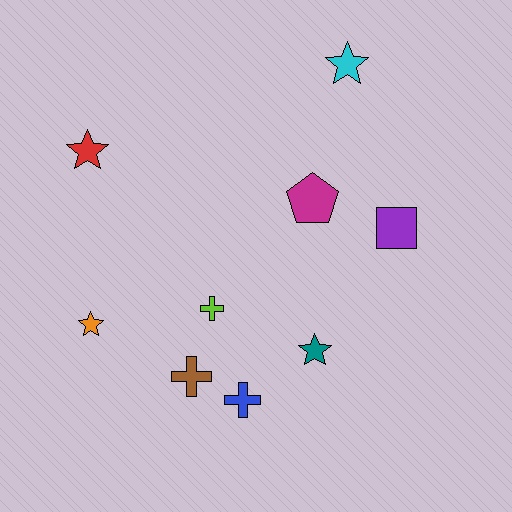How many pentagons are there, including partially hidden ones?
There is 1 pentagon.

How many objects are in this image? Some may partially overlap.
There are 9 objects.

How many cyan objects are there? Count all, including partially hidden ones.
There is 1 cyan object.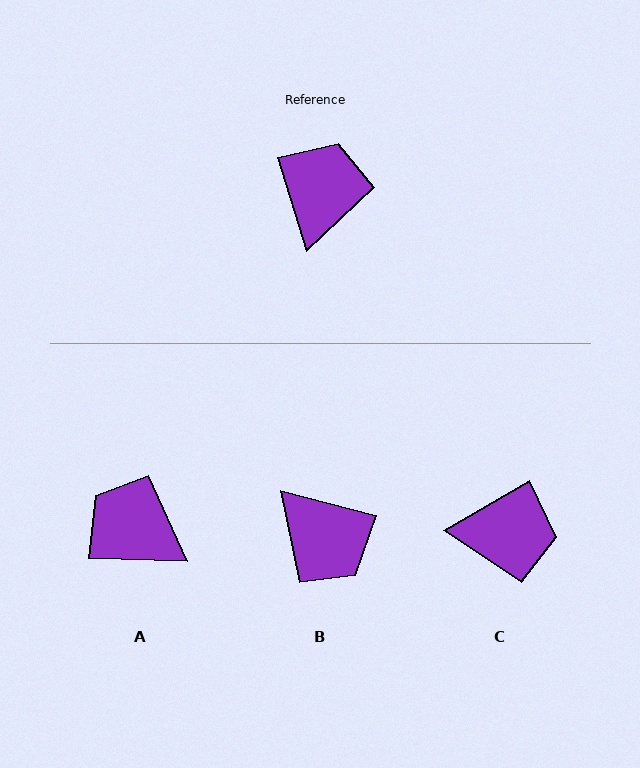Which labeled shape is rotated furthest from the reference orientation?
B, about 122 degrees away.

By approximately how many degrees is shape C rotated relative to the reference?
Approximately 77 degrees clockwise.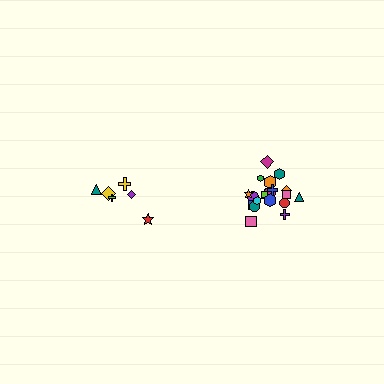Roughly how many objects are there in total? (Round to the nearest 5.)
Roughly 30 objects in total.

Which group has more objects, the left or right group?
The right group.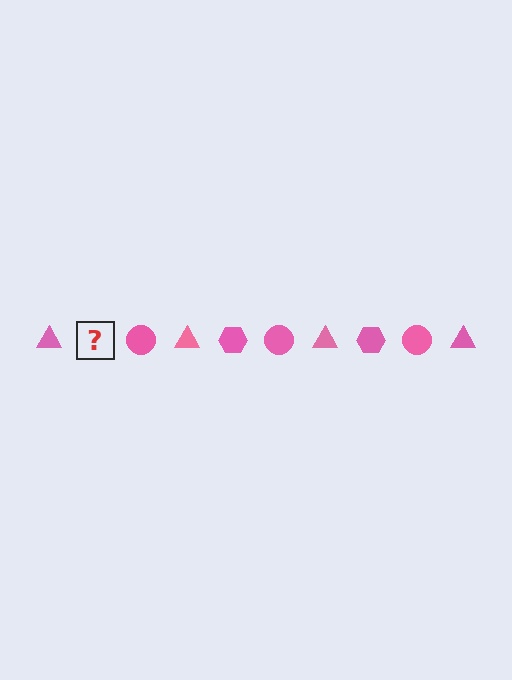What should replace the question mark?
The question mark should be replaced with a pink hexagon.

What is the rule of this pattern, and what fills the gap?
The rule is that the pattern cycles through triangle, hexagon, circle shapes in pink. The gap should be filled with a pink hexagon.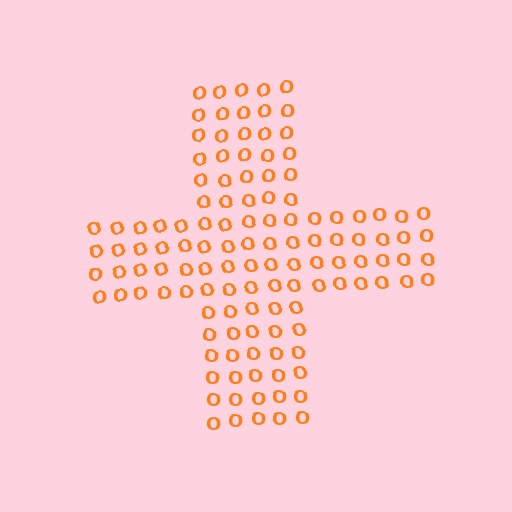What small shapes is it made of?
It is made of small letter O's.